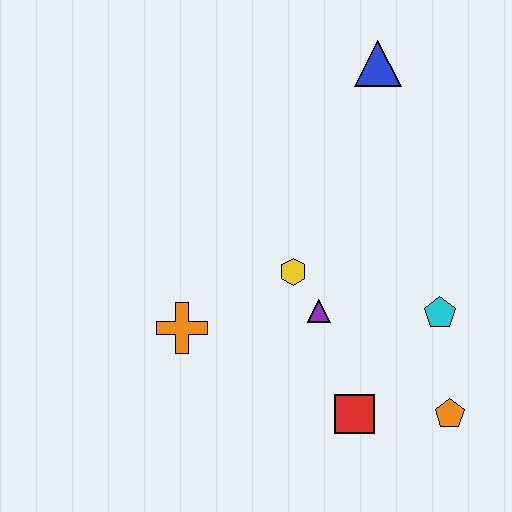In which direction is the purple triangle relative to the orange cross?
The purple triangle is to the right of the orange cross.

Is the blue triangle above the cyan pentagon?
Yes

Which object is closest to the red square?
The orange pentagon is closest to the red square.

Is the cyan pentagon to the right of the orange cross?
Yes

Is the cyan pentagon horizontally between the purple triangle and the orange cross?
No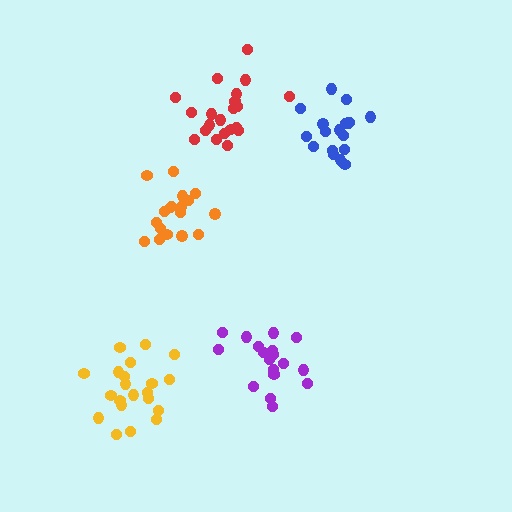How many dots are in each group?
Group 1: 18 dots, Group 2: 18 dots, Group 3: 18 dots, Group 4: 21 dots, Group 5: 21 dots (96 total).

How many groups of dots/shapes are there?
There are 5 groups.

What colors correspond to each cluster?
The clusters are colored: purple, orange, blue, red, yellow.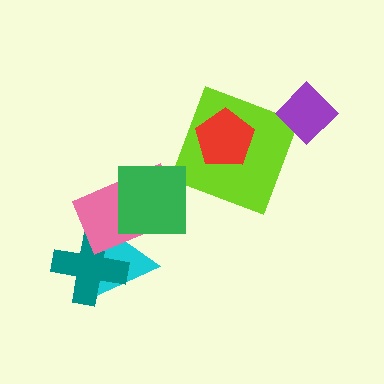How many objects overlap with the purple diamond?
0 objects overlap with the purple diamond.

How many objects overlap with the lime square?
1 object overlaps with the lime square.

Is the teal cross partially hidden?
Yes, it is partially covered by another shape.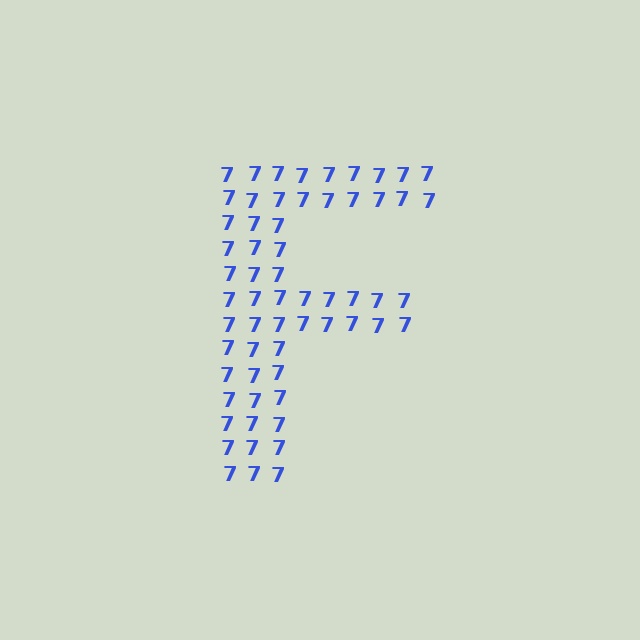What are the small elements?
The small elements are digit 7's.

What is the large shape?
The large shape is the letter F.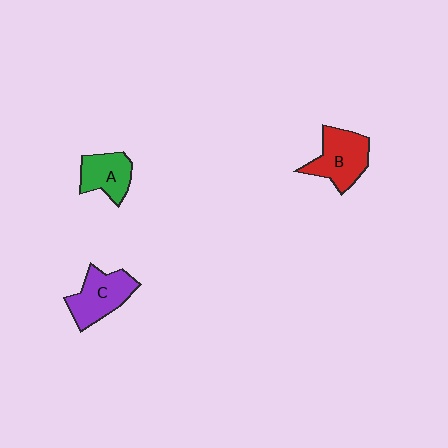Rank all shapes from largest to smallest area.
From largest to smallest: B (red), C (purple), A (green).